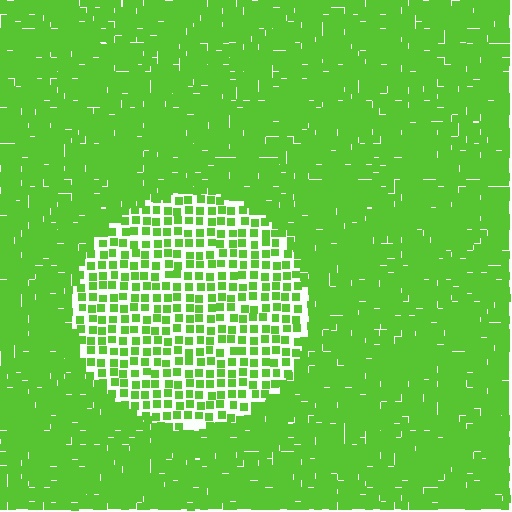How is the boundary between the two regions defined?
The boundary is defined by a change in element density (approximately 2.3x ratio). All elements are the same color, size, and shape.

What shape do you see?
I see a circle.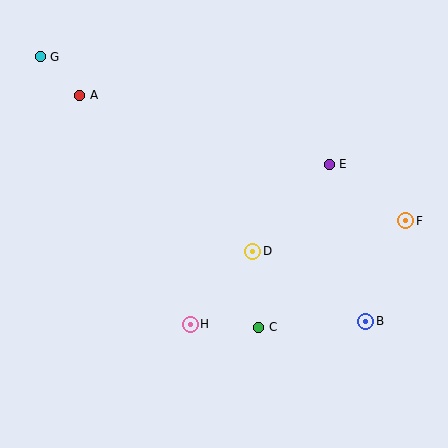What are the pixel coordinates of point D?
Point D is at (253, 251).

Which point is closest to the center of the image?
Point D at (253, 251) is closest to the center.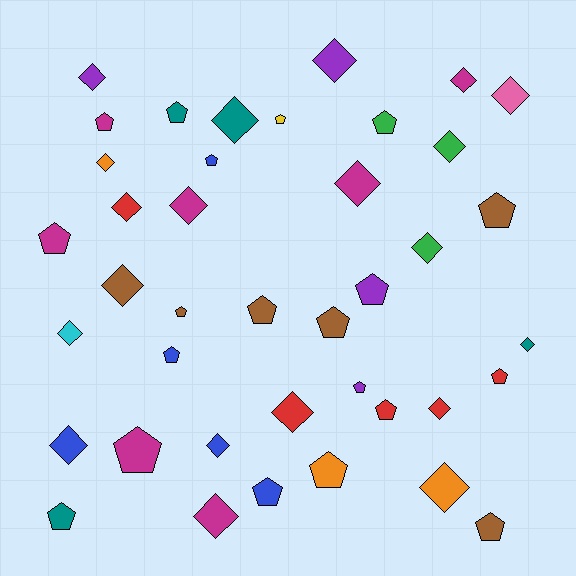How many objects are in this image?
There are 40 objects.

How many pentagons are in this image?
There are 20 pentagons.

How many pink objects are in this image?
There is 1 pink object.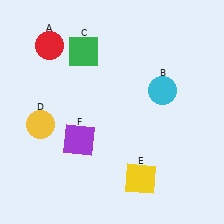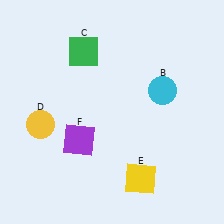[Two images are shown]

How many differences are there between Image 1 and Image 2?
There is 1 difference between the two images.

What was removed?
The red circle (A) was removed in Image 2.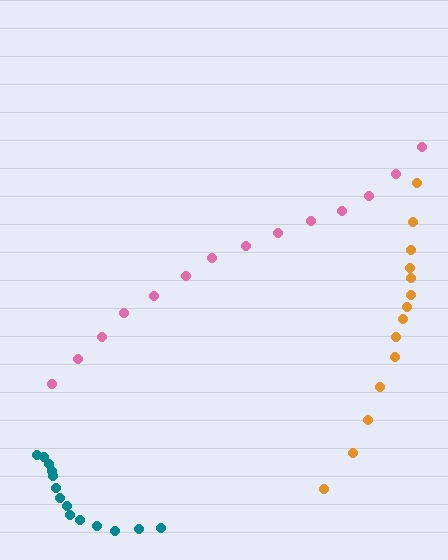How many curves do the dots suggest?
There are 3 distinct paths.